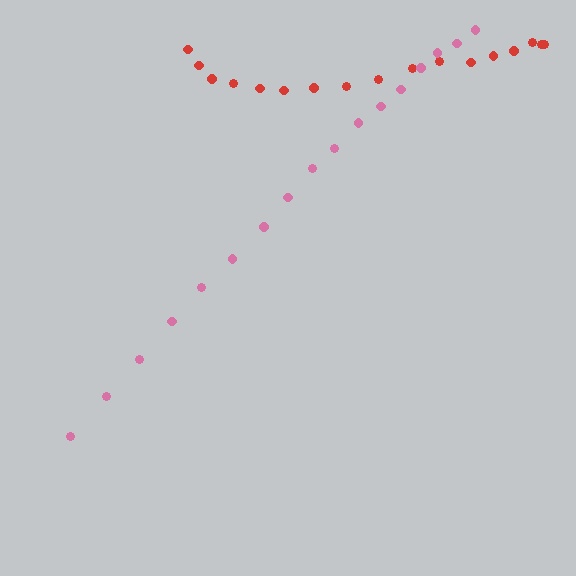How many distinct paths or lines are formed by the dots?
There are 2 distinct paths.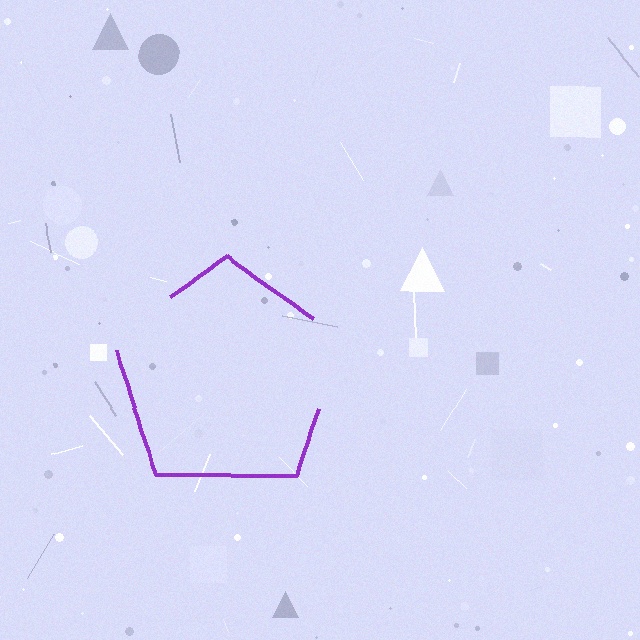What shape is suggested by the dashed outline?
The dashed outline suggests a pentagon.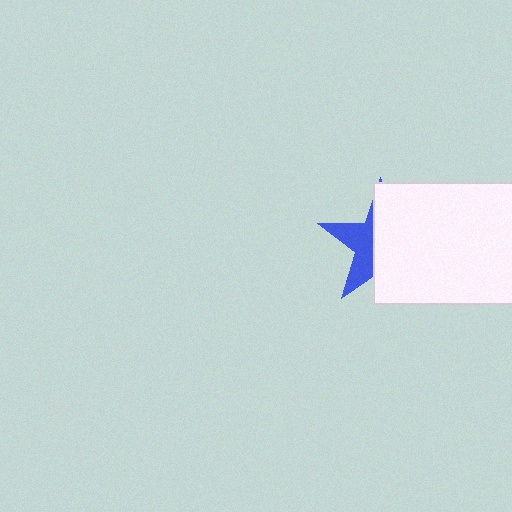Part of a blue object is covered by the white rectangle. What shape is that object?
It is a star.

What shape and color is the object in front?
The object in front is a white rectangle.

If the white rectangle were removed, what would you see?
You would see the complete blue star.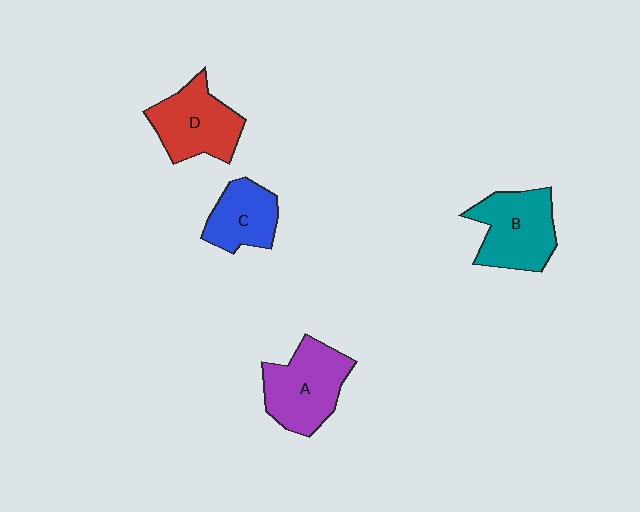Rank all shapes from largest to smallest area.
From largest to smallest: A (purple), B (teal), D (red), C (blue).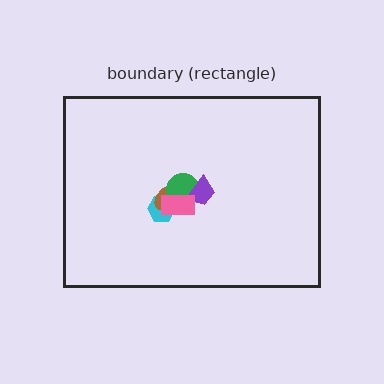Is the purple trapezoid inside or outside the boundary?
Inside.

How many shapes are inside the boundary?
5 inside, 0 outside.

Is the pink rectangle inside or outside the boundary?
Inside.